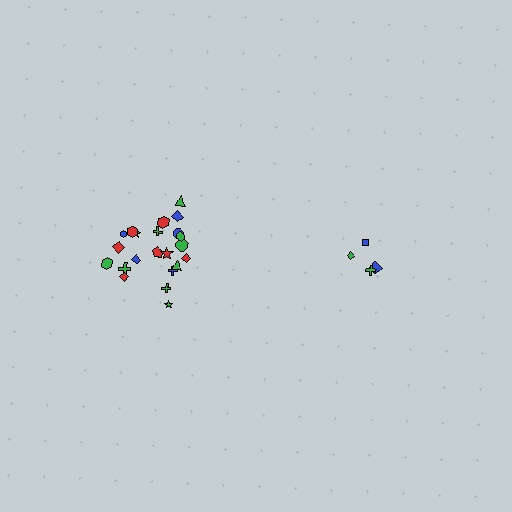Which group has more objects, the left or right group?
The left group.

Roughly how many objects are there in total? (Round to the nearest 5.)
Roughly 25 objects in total.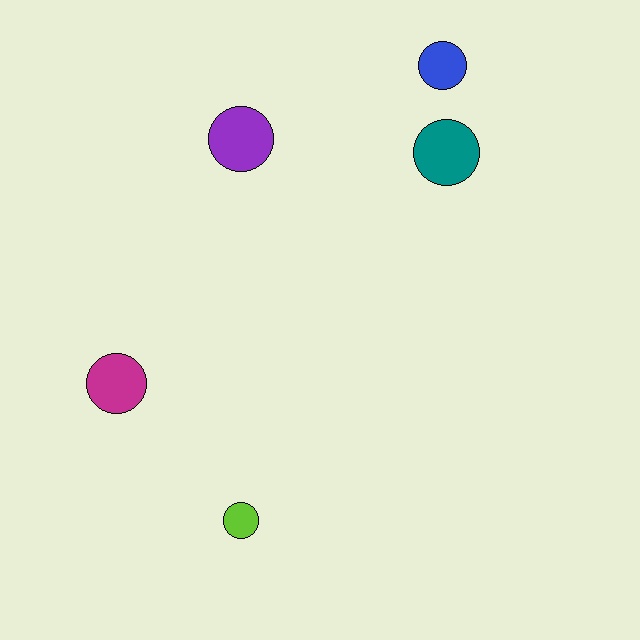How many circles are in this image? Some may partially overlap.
There are 5 circles.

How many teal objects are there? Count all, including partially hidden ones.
There is 1 teal object.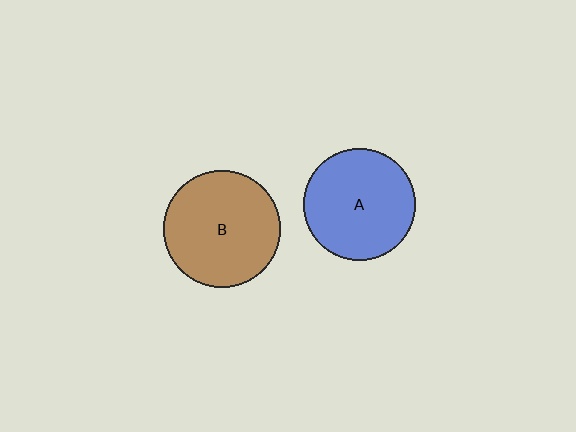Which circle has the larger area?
Circle B (brown).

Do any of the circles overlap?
No, none of the circles overlap.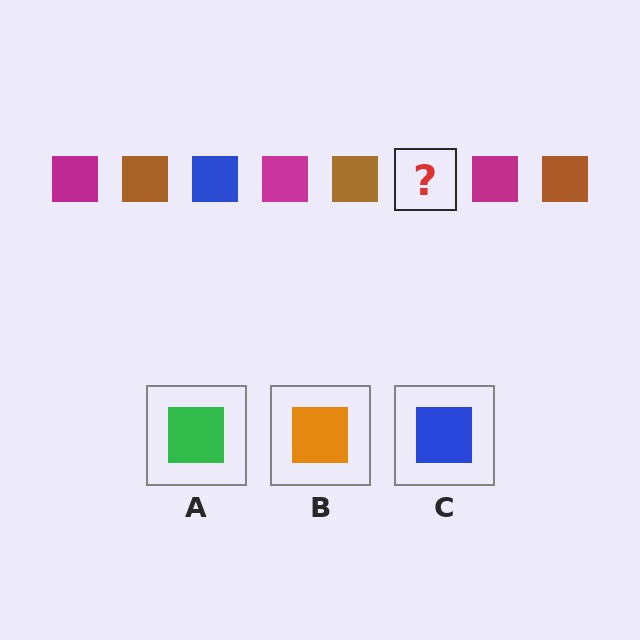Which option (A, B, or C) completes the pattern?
C.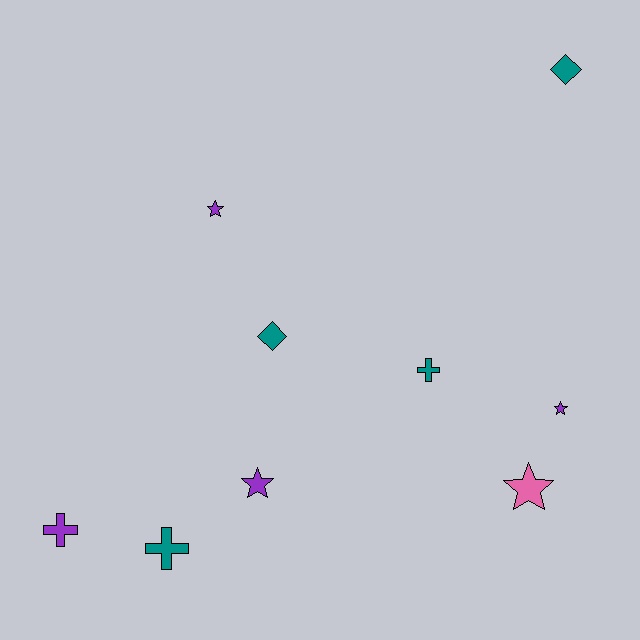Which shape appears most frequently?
Star, with 4 objects.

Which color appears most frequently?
Purple, with 4 objects.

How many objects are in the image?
There are 9 objects.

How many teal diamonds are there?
There are 2 teal diamonds.